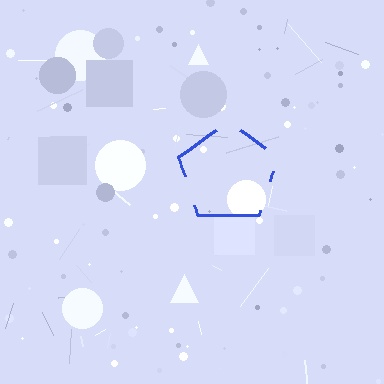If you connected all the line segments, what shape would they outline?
They would outline a pentagon.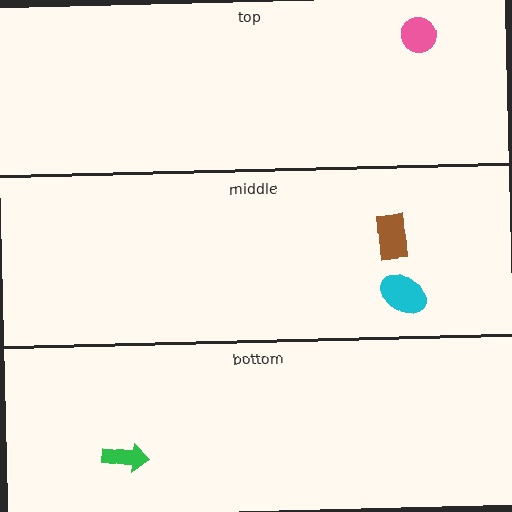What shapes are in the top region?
The pink circle.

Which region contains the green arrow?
The bottom region.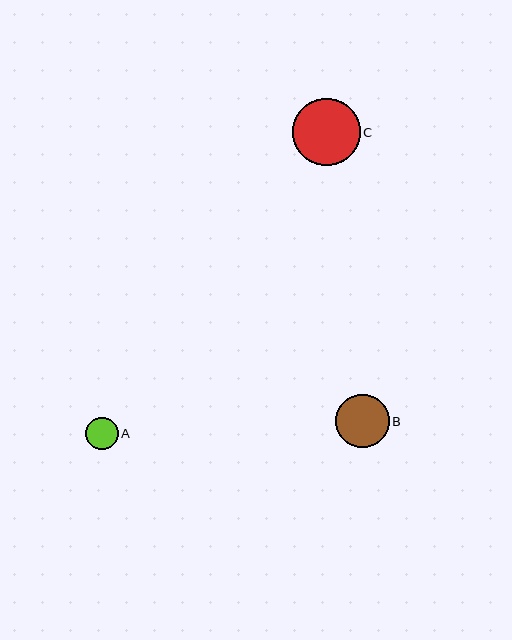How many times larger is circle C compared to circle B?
Circle C is approximately 1.3 times the size of circle B.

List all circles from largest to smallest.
From largest to smallest: C, B, A.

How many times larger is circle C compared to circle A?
Circle C is approximately 2.1 times the size of circle A.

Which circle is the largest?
Circle C is the largest with a size of approximately 68 pixels.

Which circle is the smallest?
Circle A is the smallest with a size of approximately 32 pixels.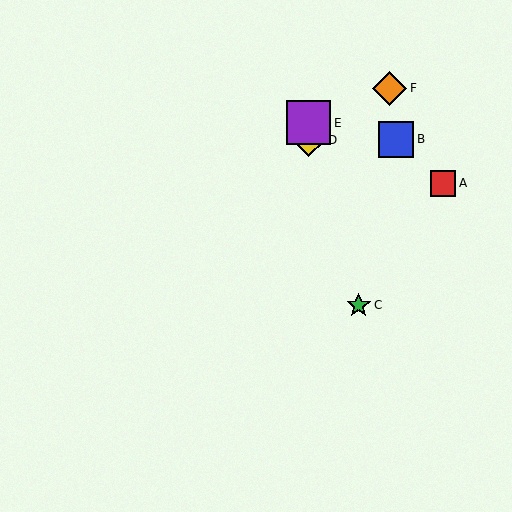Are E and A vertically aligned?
No, E is at x≈309 and A is at x≈443.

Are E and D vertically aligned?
Yes, both are at x≈309.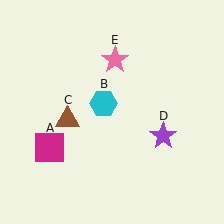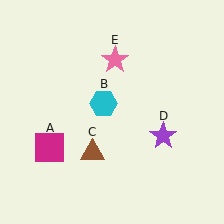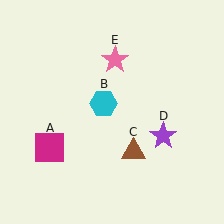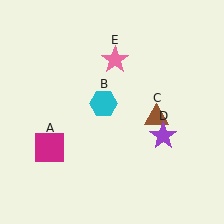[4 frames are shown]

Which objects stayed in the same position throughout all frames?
Magenta square (object A) and cyan hexagon (object B) and purple star (object D) and pink star (object E) remained stationary.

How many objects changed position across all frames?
1 object changed position: brown triangle (object C).